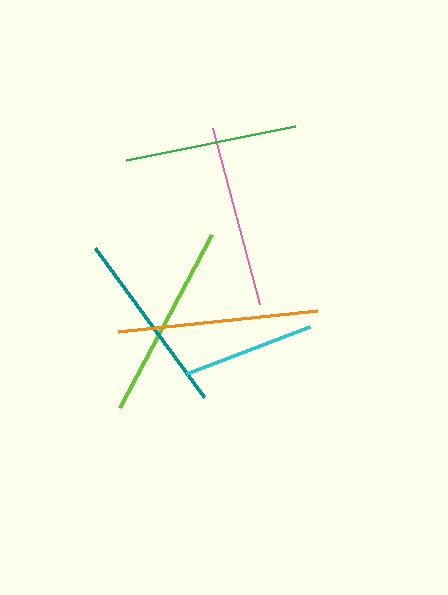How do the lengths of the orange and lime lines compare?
The orange and lime lines are approximately the same length.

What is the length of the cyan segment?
The cyan segment is approximately 131 pixels long.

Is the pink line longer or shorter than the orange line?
The orange line is longer than the pink line.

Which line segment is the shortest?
The cyan line is the shortest at approximately 131 pixels.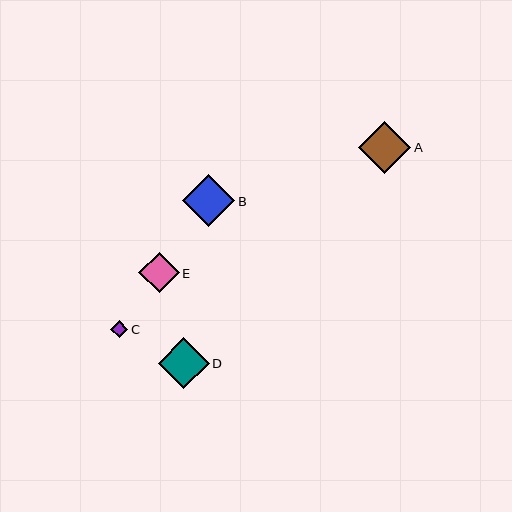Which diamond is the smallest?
Diamond C is the smallest with a size of approximately 17 pixels.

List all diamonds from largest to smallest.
From largest to smallest: A, B, D, E, C.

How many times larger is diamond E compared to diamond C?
Diamond E is approximately 2.3 times the size of diamond C.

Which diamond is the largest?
Diamond A is the largest with a size of approximately 52 pixels.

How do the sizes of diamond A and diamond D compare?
Diamond A and diamond D are approximately the same size.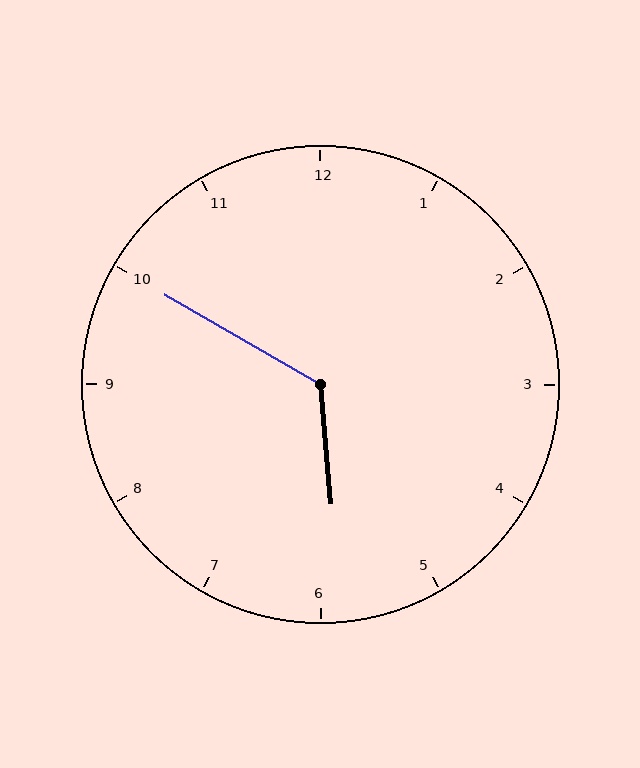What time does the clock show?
5:50.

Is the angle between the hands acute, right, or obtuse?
It is obtuse.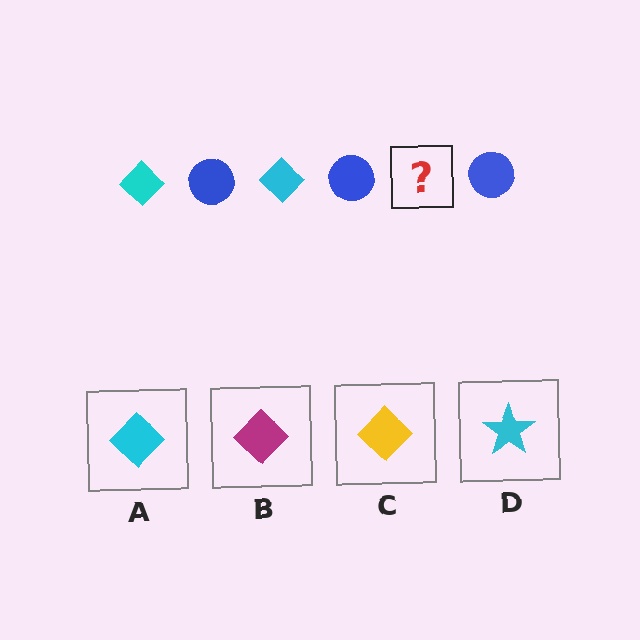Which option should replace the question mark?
Option A.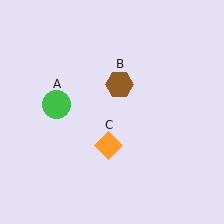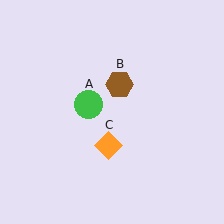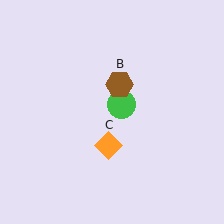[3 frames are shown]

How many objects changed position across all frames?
1 object changed position: green circle (object A).